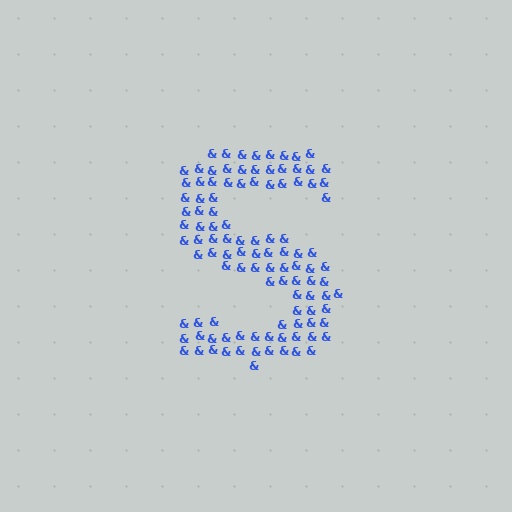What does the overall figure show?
The overall figure shows the letter S.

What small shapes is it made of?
It is made of small ampersands.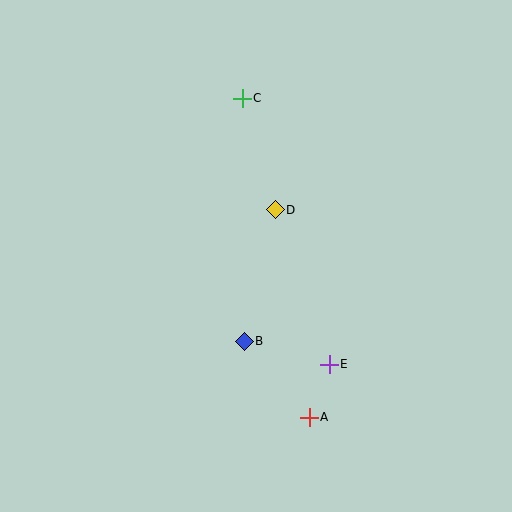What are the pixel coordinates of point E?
Point E is at (329, 364).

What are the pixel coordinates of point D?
Point D is at (275, 210).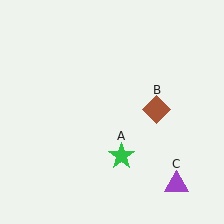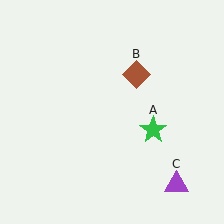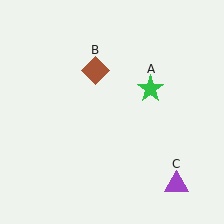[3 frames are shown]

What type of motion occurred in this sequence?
The green star (object A), brown diamond (object B) rotated counterclockwise around the center of the scene.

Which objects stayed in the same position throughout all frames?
Purple triangle (object C) remained stationary.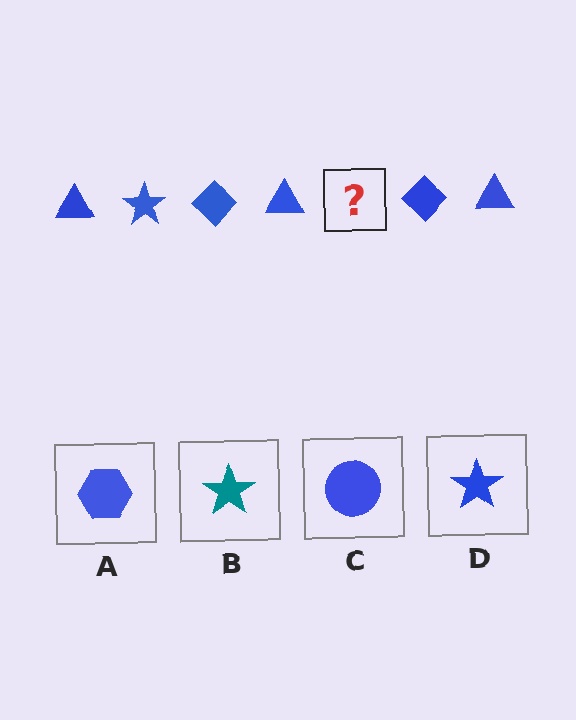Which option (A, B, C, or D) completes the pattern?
D.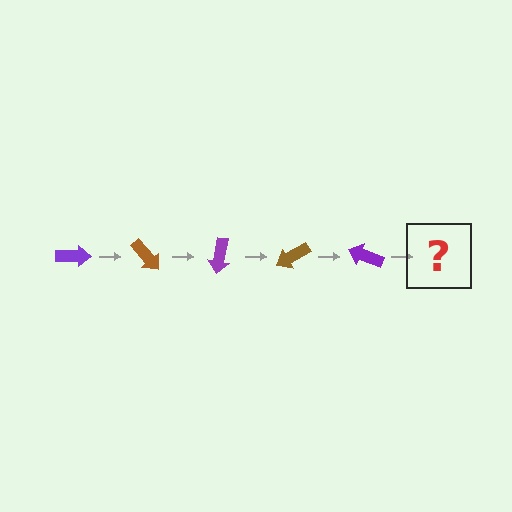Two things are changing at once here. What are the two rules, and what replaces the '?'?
The two rules are that it rotates 50 degrees each step and the color cycles through purple and brown. The '?' should be a brown arrow, rotated 250 degrees from the start.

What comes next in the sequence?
The next element should be a brown arrow, rotated 250 degrees from the start.